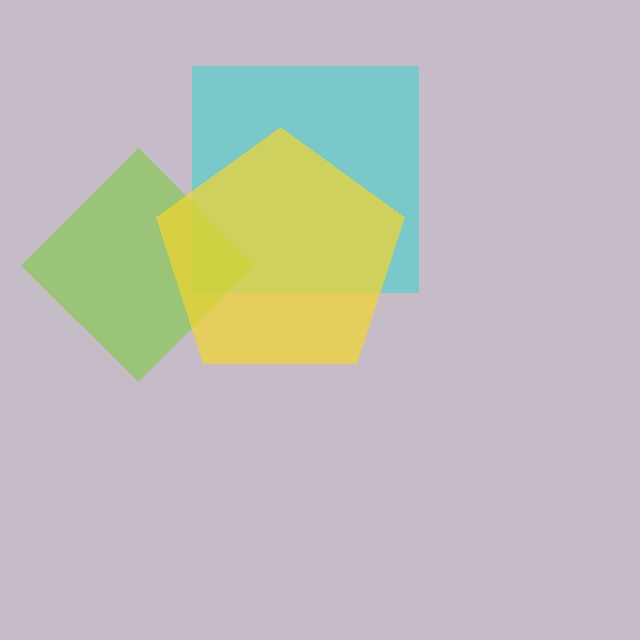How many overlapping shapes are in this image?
There are 3 overlapping shapes in the image.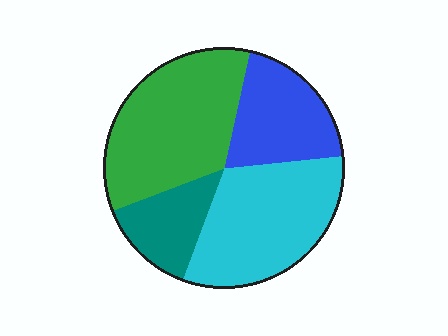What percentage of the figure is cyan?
Cyan takes up about one third (1/3) of the figure.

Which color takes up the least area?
Teal, at roughly 15%.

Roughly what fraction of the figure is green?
Green covers 35% of the figure.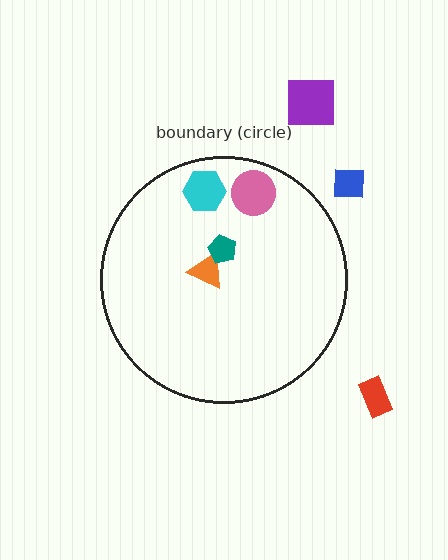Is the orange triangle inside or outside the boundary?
Inside.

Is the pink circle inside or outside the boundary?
Inside.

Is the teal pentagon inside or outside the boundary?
Inside.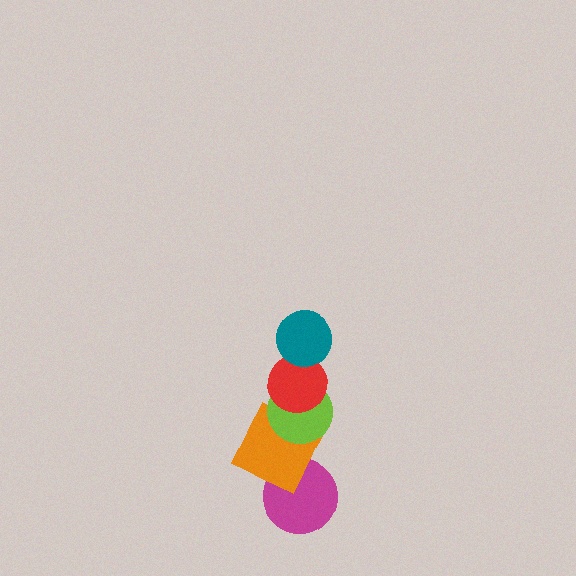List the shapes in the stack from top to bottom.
From top to bottom: the teal circle, the red circle, the lime circle, the orange square, the magenta circle.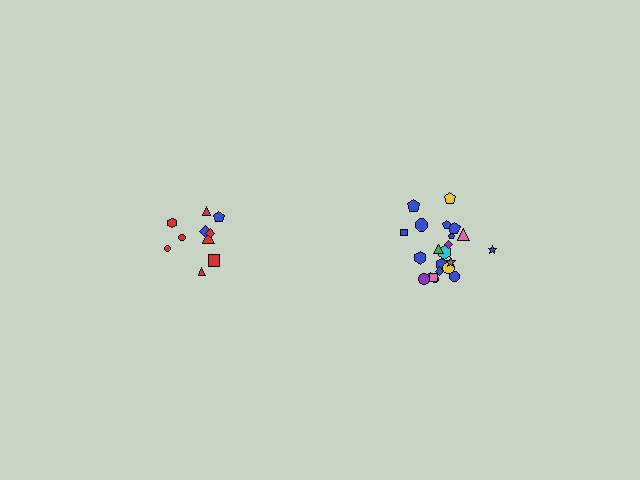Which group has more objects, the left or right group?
The right group.